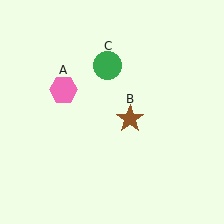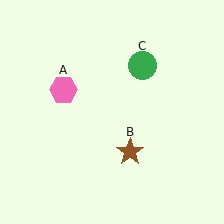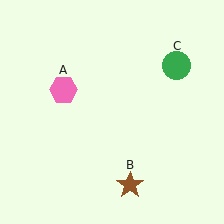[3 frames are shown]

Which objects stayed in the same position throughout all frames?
Pink hexagon (object A) remained stationary.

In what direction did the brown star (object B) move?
The brown star (object B) moved down.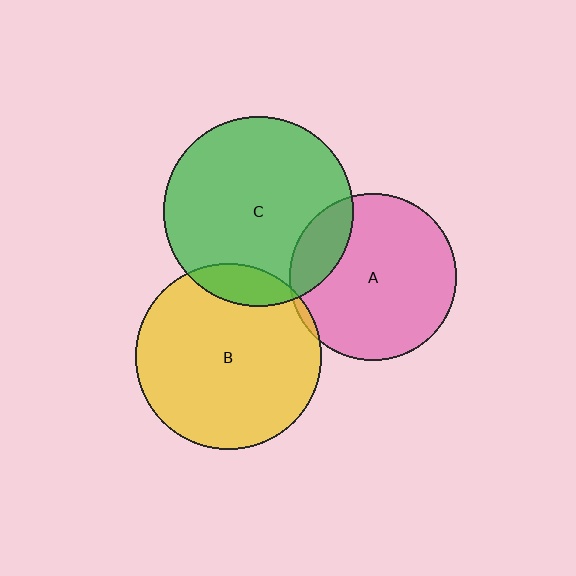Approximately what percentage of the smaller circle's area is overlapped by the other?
Approximately 5%.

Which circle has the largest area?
Circle C (green).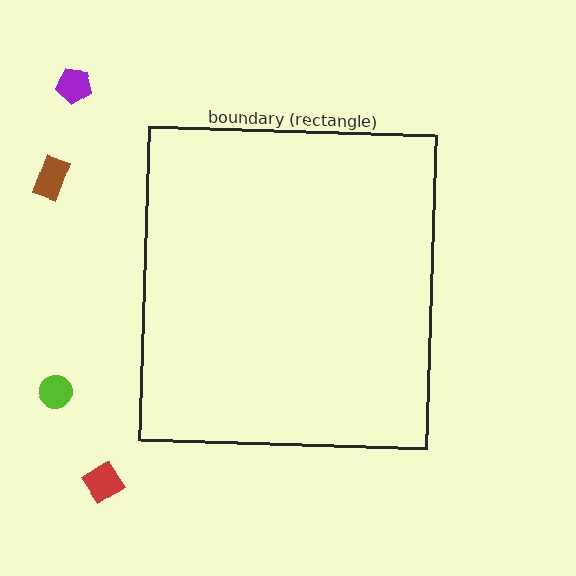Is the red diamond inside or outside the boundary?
Outside.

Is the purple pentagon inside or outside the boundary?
Outside.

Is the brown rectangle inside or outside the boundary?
Outside.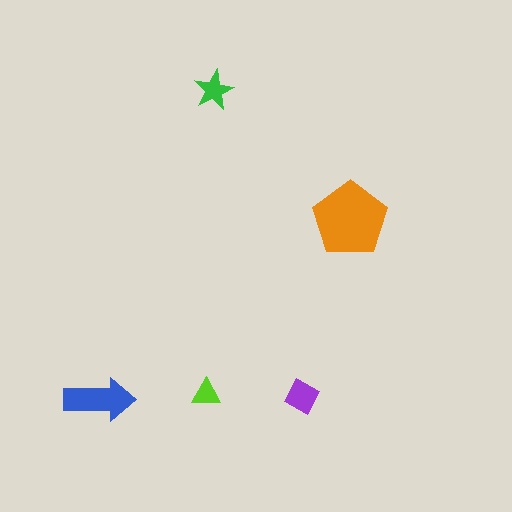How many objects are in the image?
There are 5 objects in the image.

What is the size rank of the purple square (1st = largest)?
3rd.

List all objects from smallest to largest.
The lime triangle, the green star, the purple square, the blue arrow, the orange pentagon.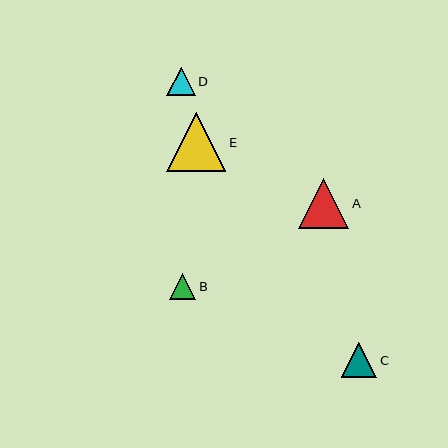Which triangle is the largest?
Triangle E is the largest with a size of approximately 59 pixels.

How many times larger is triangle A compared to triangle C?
Triangle A is approximately 1.4 times the size of triangle C.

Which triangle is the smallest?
Triangle B is the smallest with a size of approximately 26 pixels.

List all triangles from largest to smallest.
From largest to smallest: E, A, C, D, B.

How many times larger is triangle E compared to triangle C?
Triangle E is approximately 1.7 times the size of triangle C.